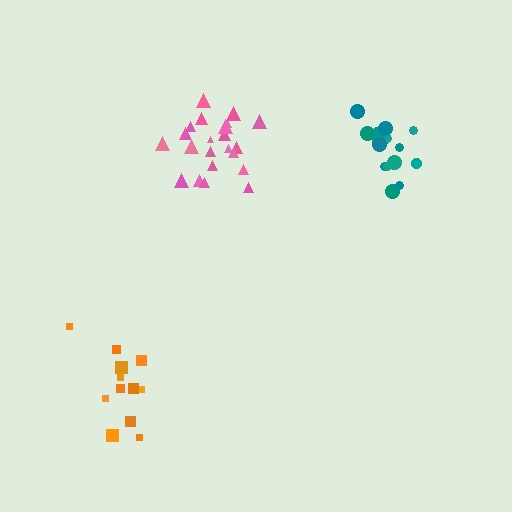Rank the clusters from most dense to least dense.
pink, teal, orange.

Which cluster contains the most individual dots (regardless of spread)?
Pink (22).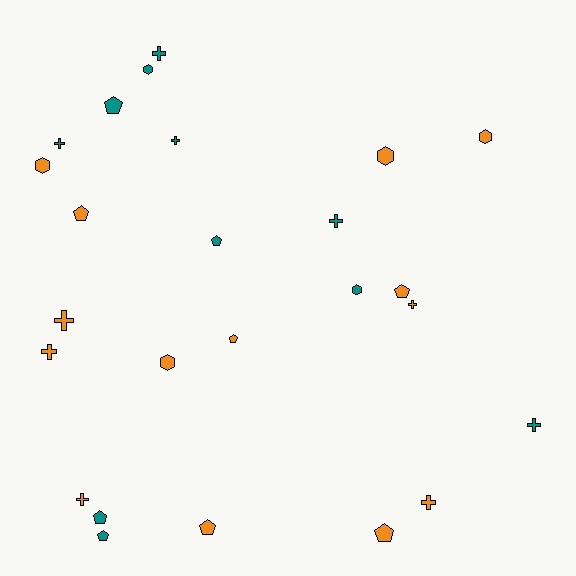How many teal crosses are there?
There are 5 teal crosses.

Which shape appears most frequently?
Cross, with 10 objects.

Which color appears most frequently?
Orange, with 14 objects.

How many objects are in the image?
There are 25 objects.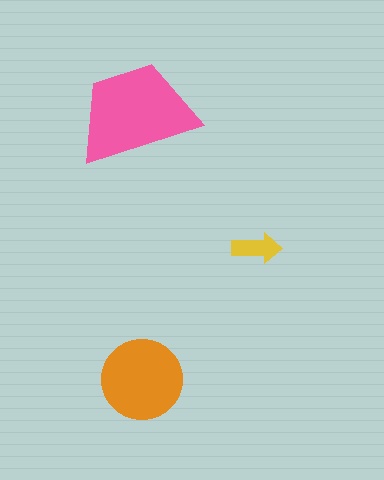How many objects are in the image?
There are 3 objects in the image.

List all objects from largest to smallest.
The pink trapezoid, the orange circle, the yellow arrow.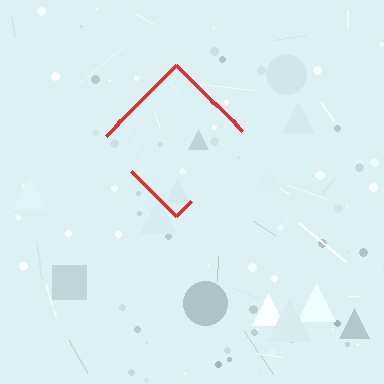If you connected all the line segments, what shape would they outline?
They would outline a diamond.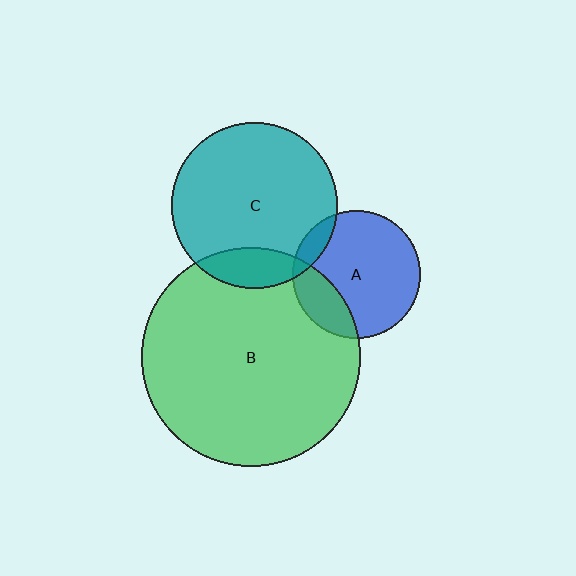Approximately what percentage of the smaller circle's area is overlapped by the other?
Approximately 20%.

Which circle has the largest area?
Circle B (green).